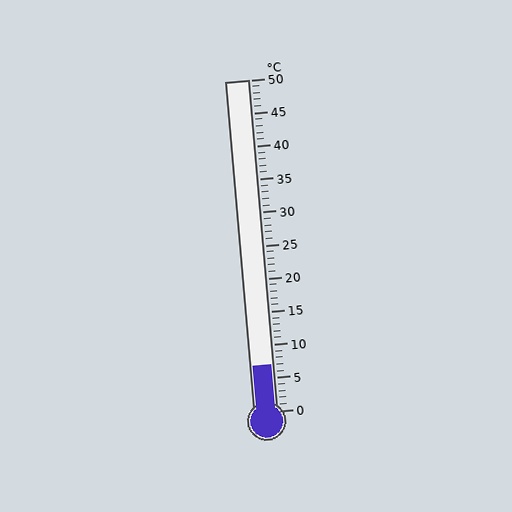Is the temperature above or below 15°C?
The temperature is below 15°C.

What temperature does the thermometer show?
The thermometer shows approximately 7°C.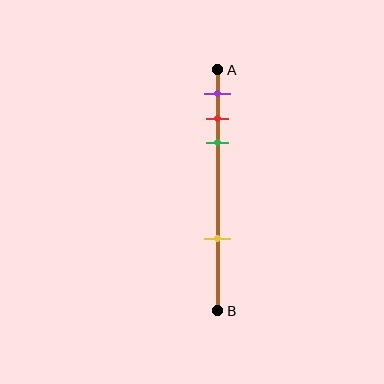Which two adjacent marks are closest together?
The red and green marks are the closest adjacent pair.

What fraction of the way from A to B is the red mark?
The red mark is approximately 20% (0.2) of the way from A to B.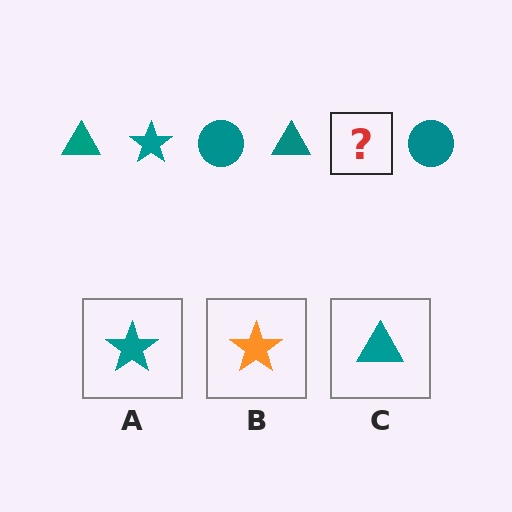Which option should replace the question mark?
Option A.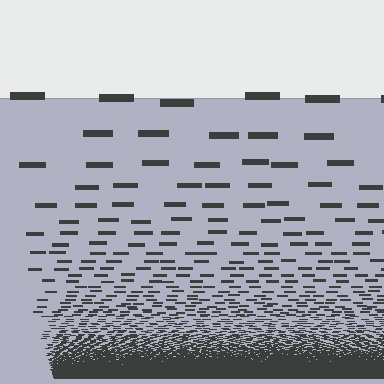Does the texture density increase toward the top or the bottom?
Density increases toward the bottom.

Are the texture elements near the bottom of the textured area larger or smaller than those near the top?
Smaller. The gradient is inverted — elements near the bottom are smaller and denser.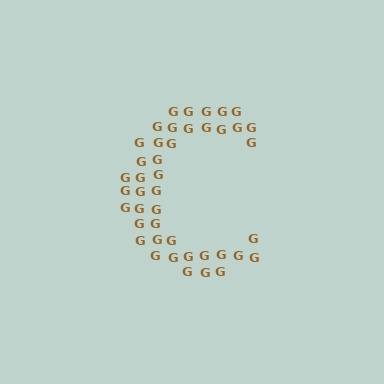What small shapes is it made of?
It is made of small letter G's.